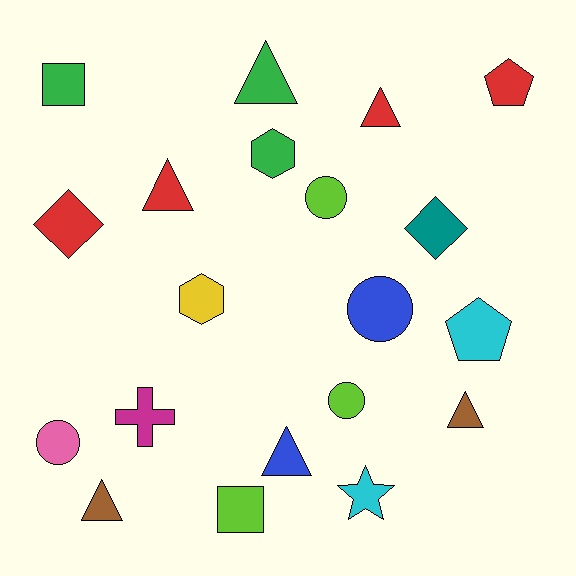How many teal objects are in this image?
There is 1 teal object.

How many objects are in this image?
There are 20 objects.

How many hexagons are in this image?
There are 2 hexagons.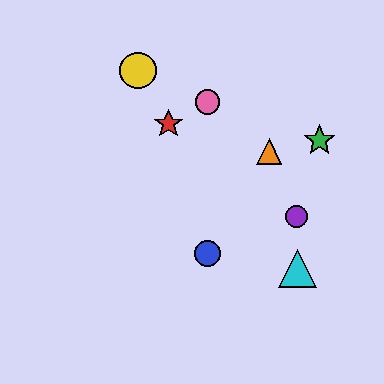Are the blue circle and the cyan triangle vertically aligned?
No, the blue circle is at x≈208 and the cyan triangle is at x≈298.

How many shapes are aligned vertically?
2 shapes (the blue circle, the pink circle) are aligned vertically.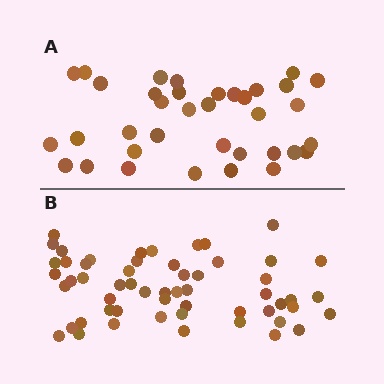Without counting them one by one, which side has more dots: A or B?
Region B (the bottom region) has more dots.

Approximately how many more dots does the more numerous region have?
Region B has approximately 20 more dots than region A.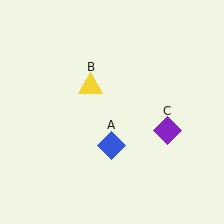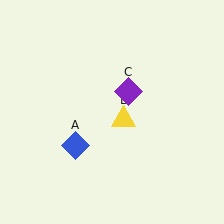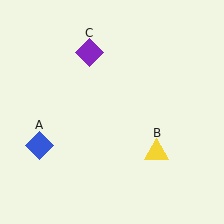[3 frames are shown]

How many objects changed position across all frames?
3 objects changed position: blue diamond (object A), yellow triangle (object B), purple diamond (object C).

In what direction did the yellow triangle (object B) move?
The yellow triangle (object B) moved down and to the right.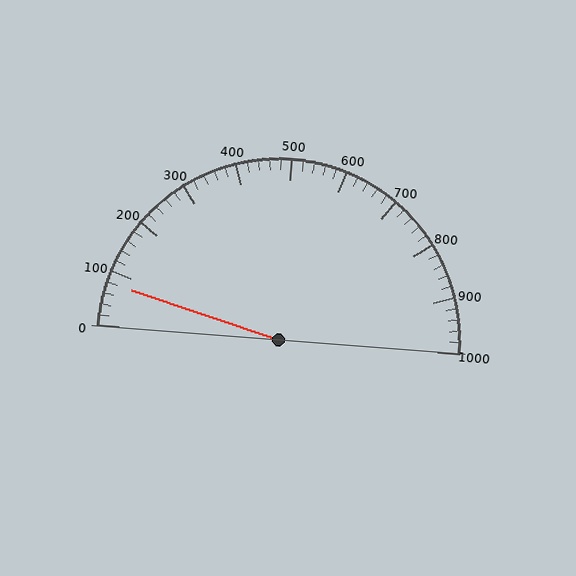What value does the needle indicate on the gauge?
The needle indicates approximately 80.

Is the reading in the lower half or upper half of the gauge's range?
The reading is in the lower half of the range (0 to 1000).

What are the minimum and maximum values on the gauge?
The gauge ranges from 0 to 1000.